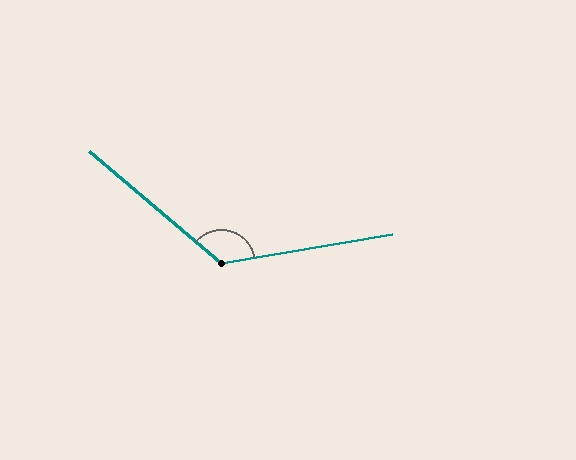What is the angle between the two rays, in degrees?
Approximately 130 degrees.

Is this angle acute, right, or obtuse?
It is obtuse.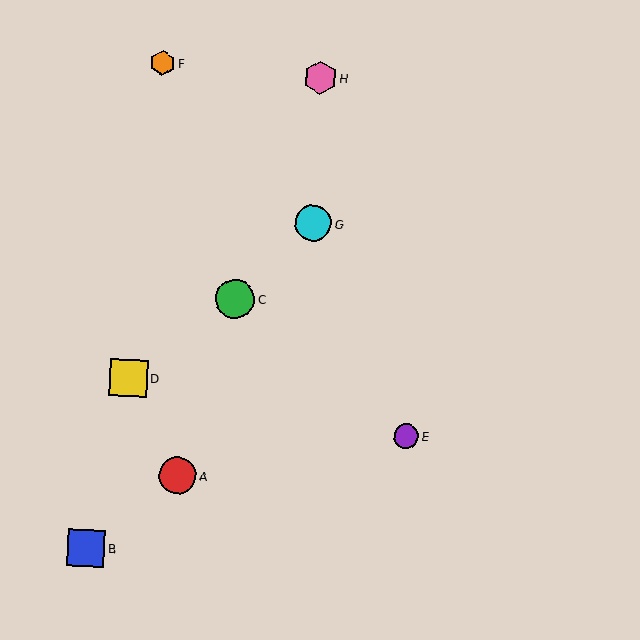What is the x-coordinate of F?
Object F is at x≈162.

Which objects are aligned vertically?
Objects G, H are aligned vertically.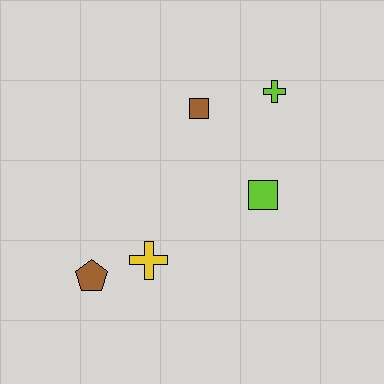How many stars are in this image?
There are no stars.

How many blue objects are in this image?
There are no blue objects.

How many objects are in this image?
There are 5 objects.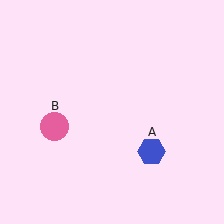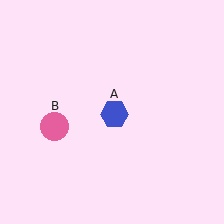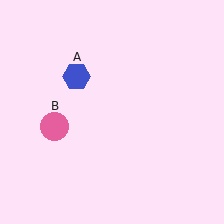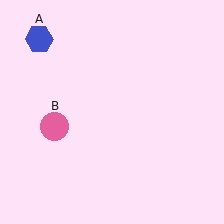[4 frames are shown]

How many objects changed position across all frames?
1 object changed position: blue hexagon (object A).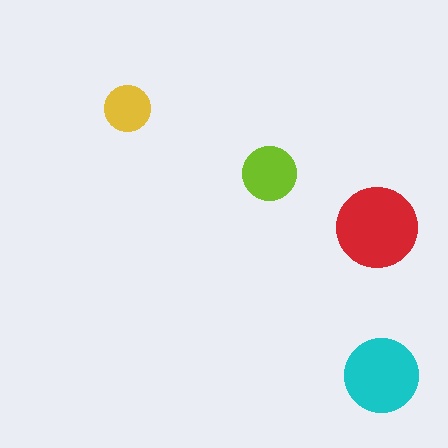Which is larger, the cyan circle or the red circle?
The red one.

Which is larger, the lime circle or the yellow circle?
The lime one.